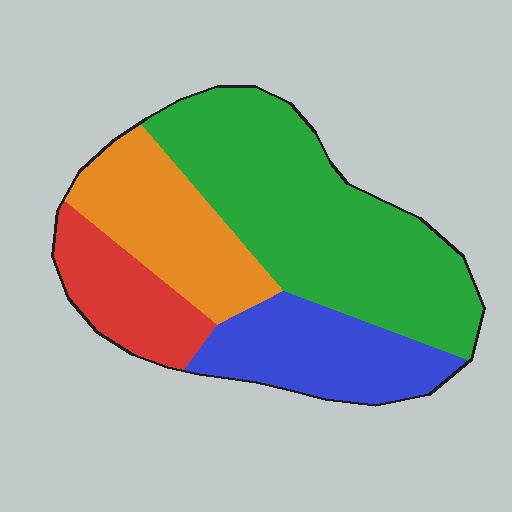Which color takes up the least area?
Red, at roughly 15%.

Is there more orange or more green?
Green.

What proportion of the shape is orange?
Orange covers 21% of the shape.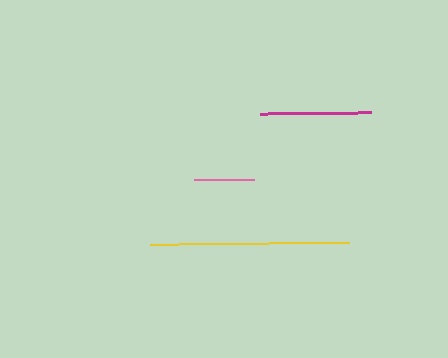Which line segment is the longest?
The yellow line is the longest at approximately 199 pixels.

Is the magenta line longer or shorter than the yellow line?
The yellow line is longer than the magenta line.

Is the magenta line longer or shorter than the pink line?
The magenta line is longer than the pink line.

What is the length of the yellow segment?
The yellow segment is approximately 199 pixels long.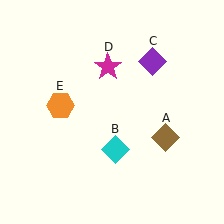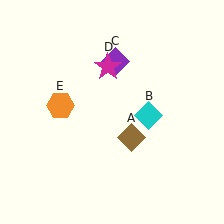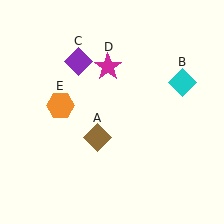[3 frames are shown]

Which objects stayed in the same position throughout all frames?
Magenta star (object D) and orange hexagon (object E) remained stationary.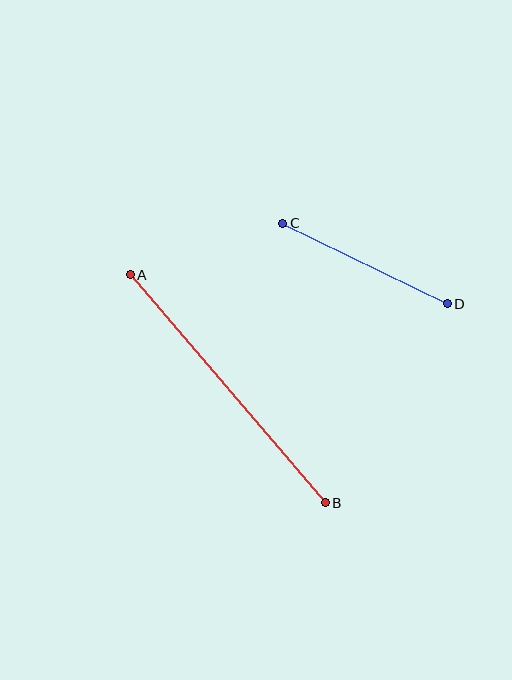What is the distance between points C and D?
The distance is approximately 183 pixels.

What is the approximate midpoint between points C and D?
The midpoint is at approximately (365, 263) pixels.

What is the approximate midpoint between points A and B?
The midpoint is at approximately (228, 389) pixels.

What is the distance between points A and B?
The distance is approximately 300 pixels.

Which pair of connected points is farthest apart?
Points A and B are farthest apart.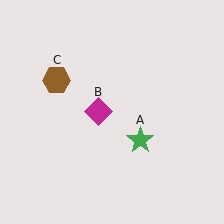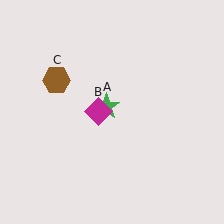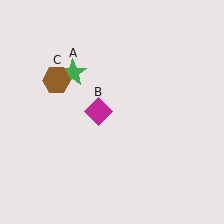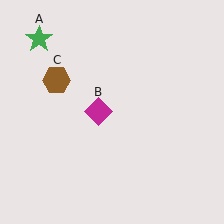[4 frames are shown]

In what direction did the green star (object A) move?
The green star (object A) moved up and to the left.